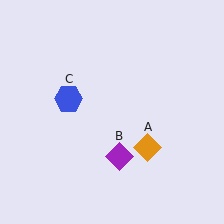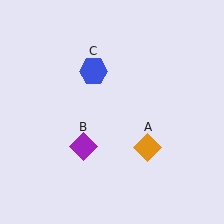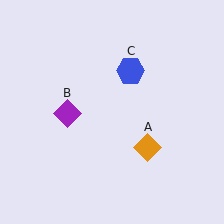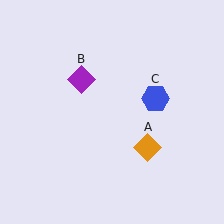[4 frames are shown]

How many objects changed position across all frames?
2 objects changed position: purple diamond (object B), blue hexagon (object C).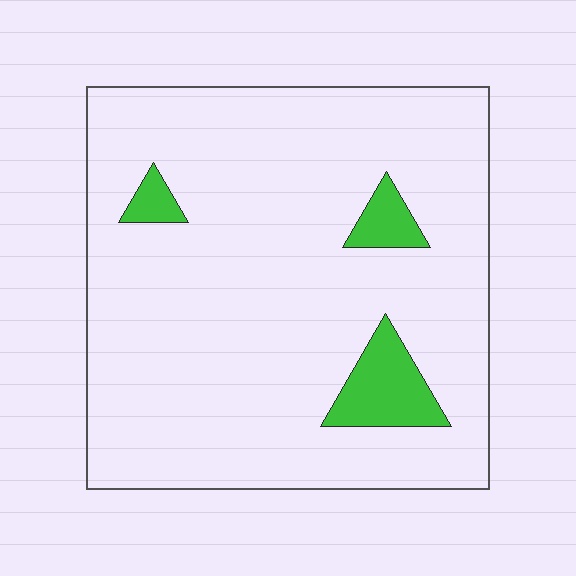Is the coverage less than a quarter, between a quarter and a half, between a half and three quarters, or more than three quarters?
Less than a quarter.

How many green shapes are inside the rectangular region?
3.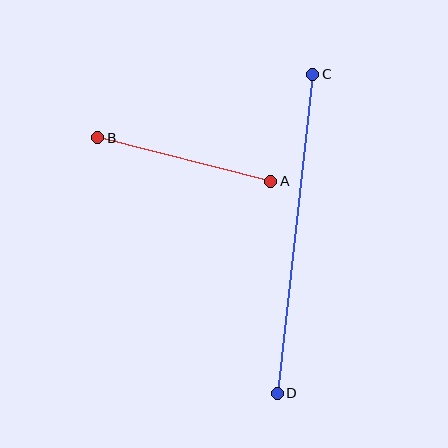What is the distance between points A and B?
The distance is approximately 179 pixels.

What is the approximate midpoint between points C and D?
The midpoint is at approximately (295, 234) pixels.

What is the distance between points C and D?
The distance is approximately 321 pixels.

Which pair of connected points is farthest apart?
Points C and D are farthest apart.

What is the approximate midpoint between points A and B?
The midpoint is at approximately (184, 159) pixels.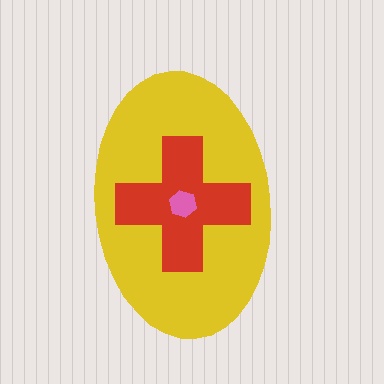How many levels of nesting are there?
3.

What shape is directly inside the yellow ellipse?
The red cross.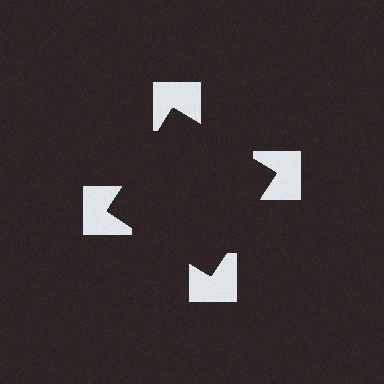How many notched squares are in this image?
There are 4 — one at each vertex of the illusory square.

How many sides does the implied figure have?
4 sides.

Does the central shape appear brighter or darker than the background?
It typically appears slightly darker than the background, even though no actual brightness change is drawn.